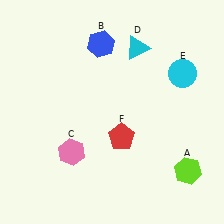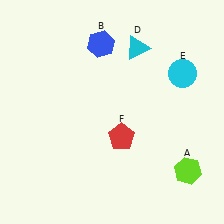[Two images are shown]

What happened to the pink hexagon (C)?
The pink hexagon (C) was removed in Image 2. It was in the bottom-left area of Image 1.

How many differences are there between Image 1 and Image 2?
There is 1 difference between the two images.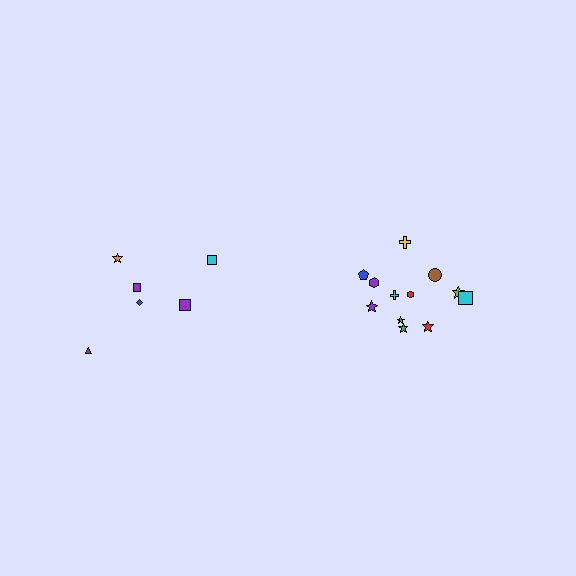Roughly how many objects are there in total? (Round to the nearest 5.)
Roughly 20 objects in total.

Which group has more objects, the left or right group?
The right group.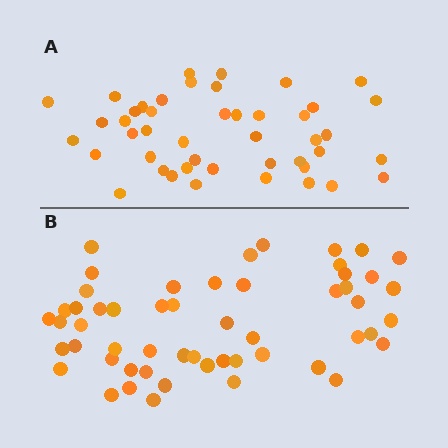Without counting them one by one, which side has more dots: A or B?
Region B (the bottom region) has more dots.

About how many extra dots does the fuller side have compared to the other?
Region B has roughly 8 or so more dots than region A.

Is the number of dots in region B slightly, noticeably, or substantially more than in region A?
Region B has only slightly more — the two regions are fairly close. The ratio is roughly 1.2 to 1.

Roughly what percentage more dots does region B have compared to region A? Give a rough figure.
About 20% more.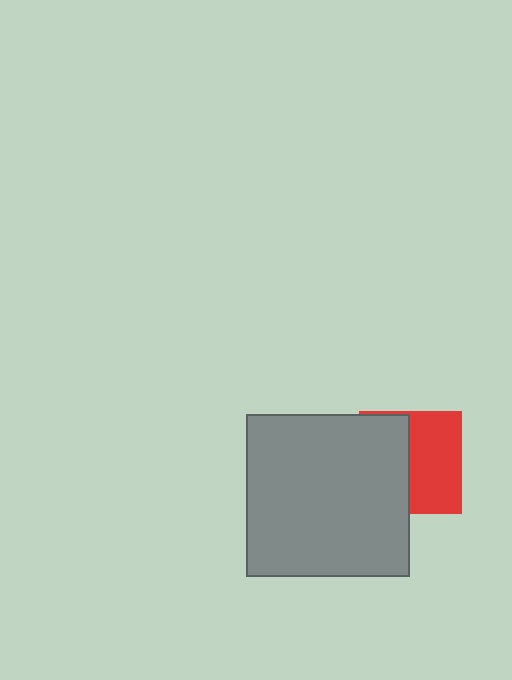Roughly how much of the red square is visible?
About half of it is visible (roughly 52%).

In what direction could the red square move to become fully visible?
The red square could move right. That would shift it out from behind the gray square entirely.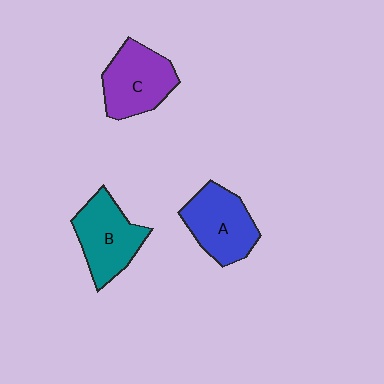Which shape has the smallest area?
Shape A (blue).